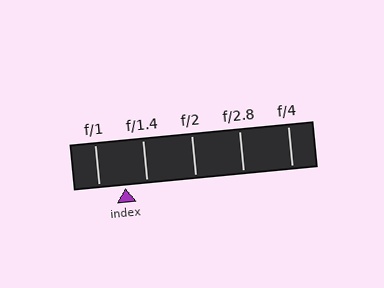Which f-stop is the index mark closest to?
The index mark is closest to f/1.4.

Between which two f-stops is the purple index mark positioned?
The index mark is between f/1 and f/1.4.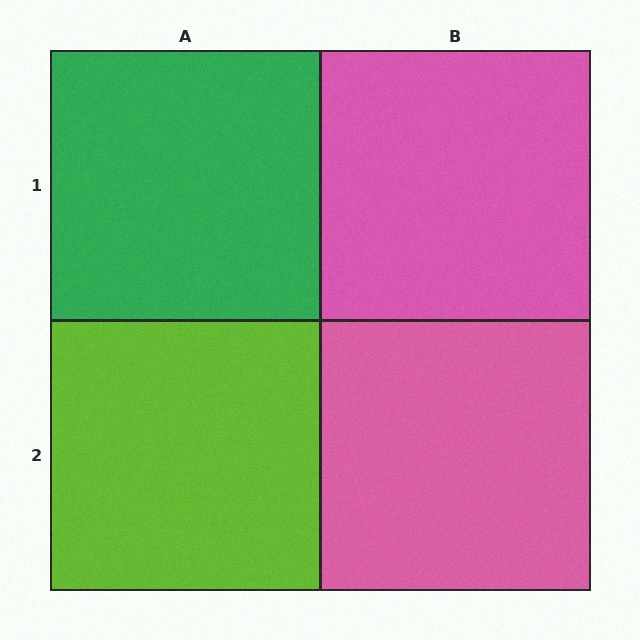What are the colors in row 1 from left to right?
Green, pink.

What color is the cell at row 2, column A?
Lime.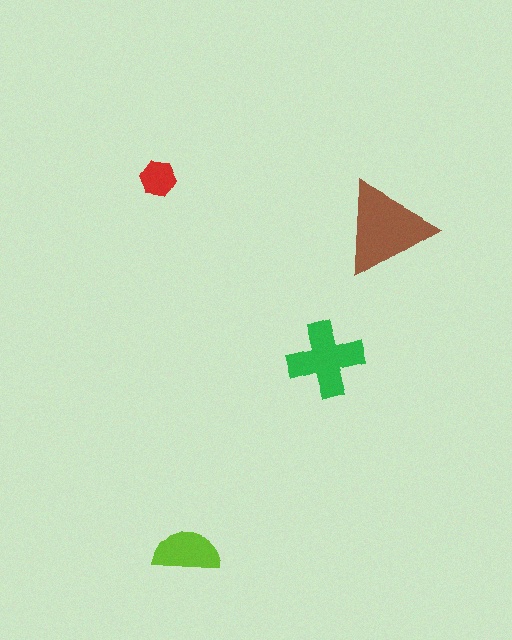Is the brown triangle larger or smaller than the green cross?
Larger.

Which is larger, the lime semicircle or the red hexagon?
The lime semicircle.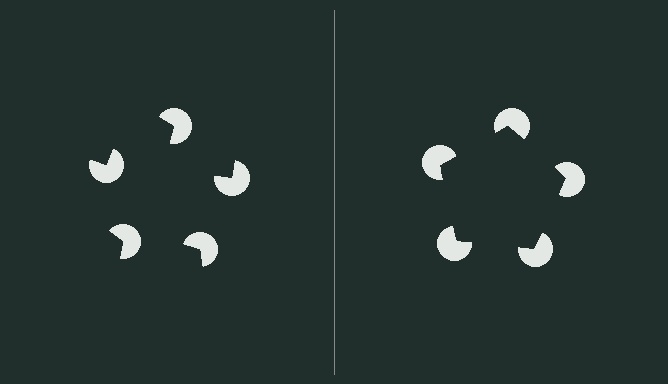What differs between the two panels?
The pac-man discs are positioned identically on both sides; only the wedge orientations differ. On the right they align to a pentagon; on the left they are misaligned.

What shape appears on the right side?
An illusory pentagon.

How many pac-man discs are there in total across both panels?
10 — 5 on each side.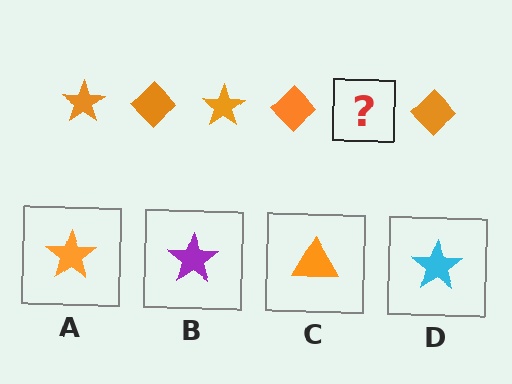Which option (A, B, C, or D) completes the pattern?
A.